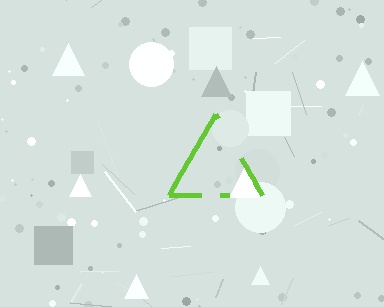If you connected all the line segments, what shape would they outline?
They would outline a triangle.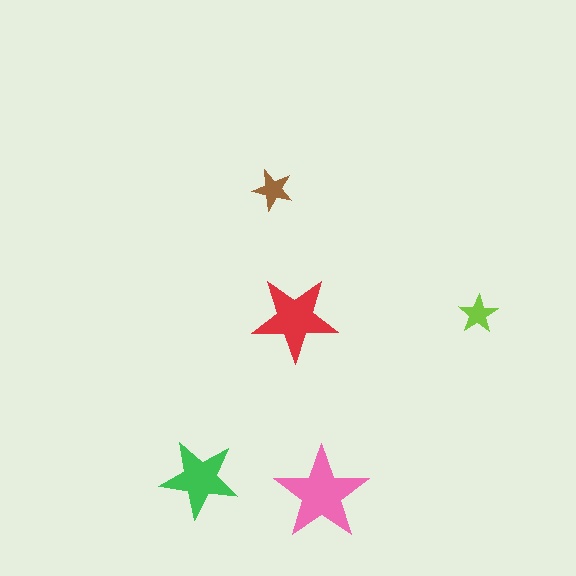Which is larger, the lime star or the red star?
The red one.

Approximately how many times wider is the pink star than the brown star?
About 2.5 times wider.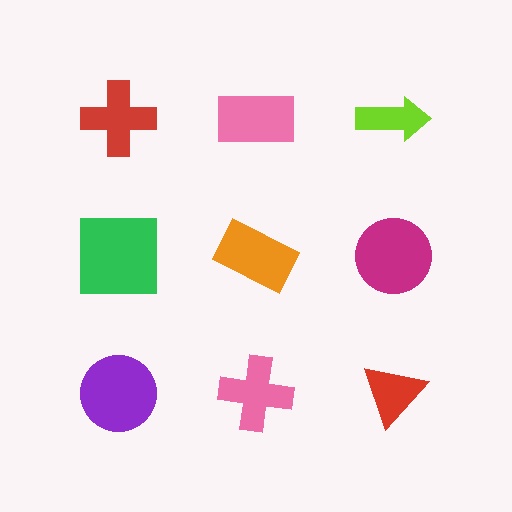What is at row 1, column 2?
A pink rectangle.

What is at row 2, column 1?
A green square.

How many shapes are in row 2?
3 shapes.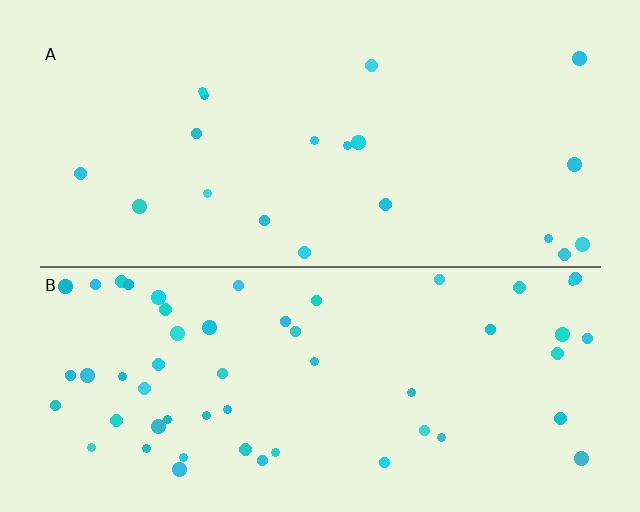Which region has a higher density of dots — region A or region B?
B (the bottom).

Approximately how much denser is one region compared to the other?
Approximately 2.8× — region B over region A.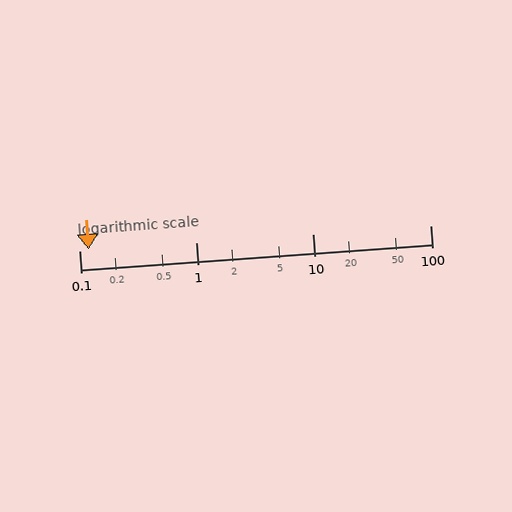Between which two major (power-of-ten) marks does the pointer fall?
The pointer is between 0.1 and 1.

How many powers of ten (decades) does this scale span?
The scale spans 3 decades, from 0.1 to 100.